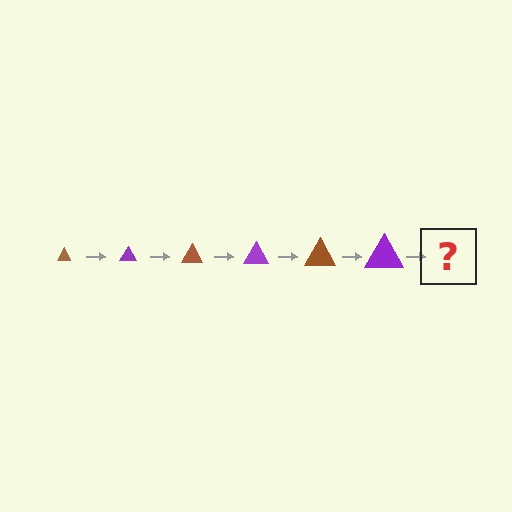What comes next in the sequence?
The next element should be a brown triangle, larger than the previous one.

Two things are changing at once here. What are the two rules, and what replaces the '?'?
The two rules are that the triangle grows larger each step and the color cycles through brown and purple. The '?' should be a brown triangle, larger than the previous one.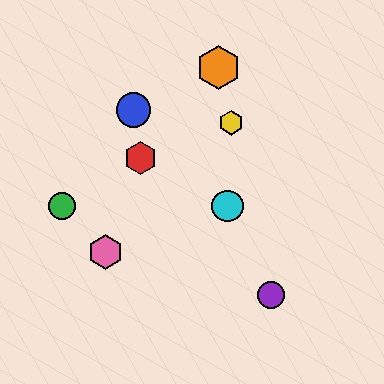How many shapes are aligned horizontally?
2 shapes (the green circle, the cyan circle) are aligned horizontally.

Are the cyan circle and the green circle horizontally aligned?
Yes, both are at y≈206.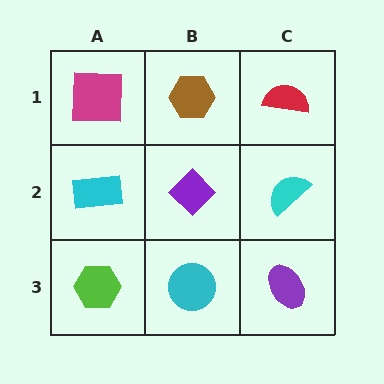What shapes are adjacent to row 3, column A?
A cyan rectangle (row 2, column A), a cyan circle (row 3, column B).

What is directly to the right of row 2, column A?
A purple diamond.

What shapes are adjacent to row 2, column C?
A red semicircle (row 1, column C), a purple ellipse (row 3, column C), a purple diamond (row 2, column B).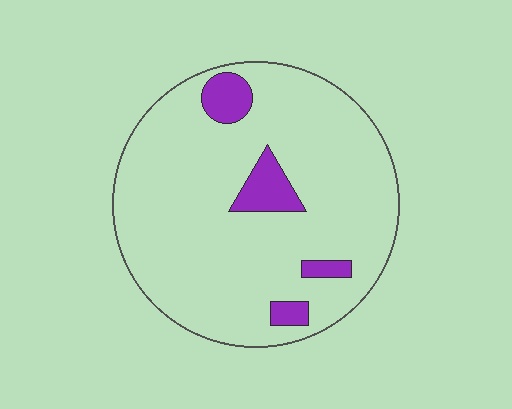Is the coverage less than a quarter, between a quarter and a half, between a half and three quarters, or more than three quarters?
Less than a quarter.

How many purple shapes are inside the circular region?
4.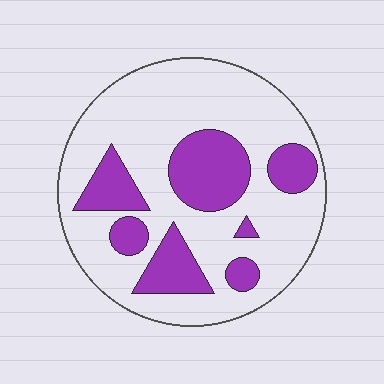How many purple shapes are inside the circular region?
7.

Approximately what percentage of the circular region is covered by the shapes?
Approximately 30%.